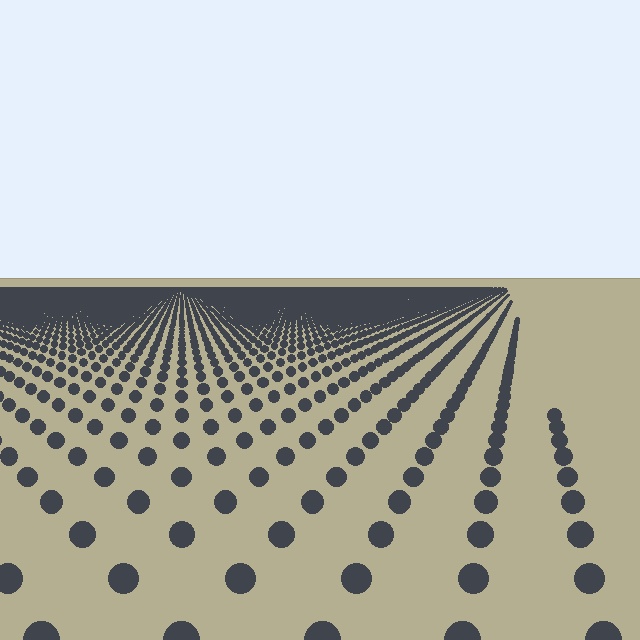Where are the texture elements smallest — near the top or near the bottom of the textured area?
Near the top.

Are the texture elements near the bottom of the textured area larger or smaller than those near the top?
Larger. Near the bottom, elements are closer to the viewer and appear at a bigger on-screen size.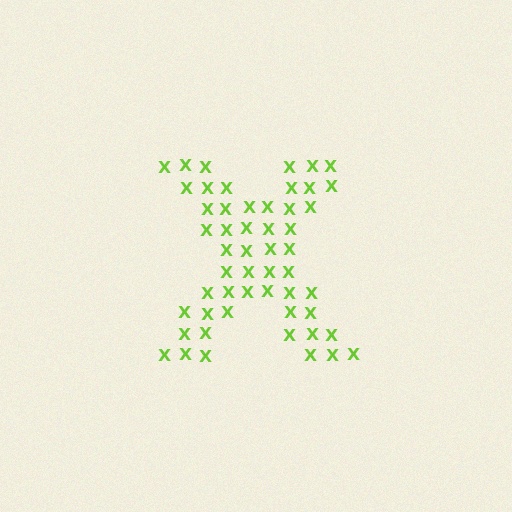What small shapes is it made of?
It is made of small letter X's.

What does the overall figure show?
The overall figure shows the letter X.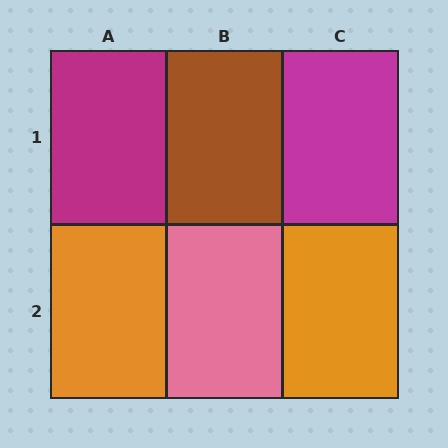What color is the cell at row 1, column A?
Magenta.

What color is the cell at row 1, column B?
Brown.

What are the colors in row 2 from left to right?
Orange, pink, orange.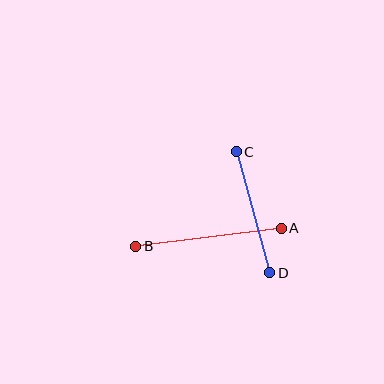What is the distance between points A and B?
The distance is approximately 147 pixels.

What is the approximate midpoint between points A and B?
The midpoint is at approximately (209, 237) pixels.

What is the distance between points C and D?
The distance is approximately 126 pixels.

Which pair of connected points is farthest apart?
Points A and B are farthest apart.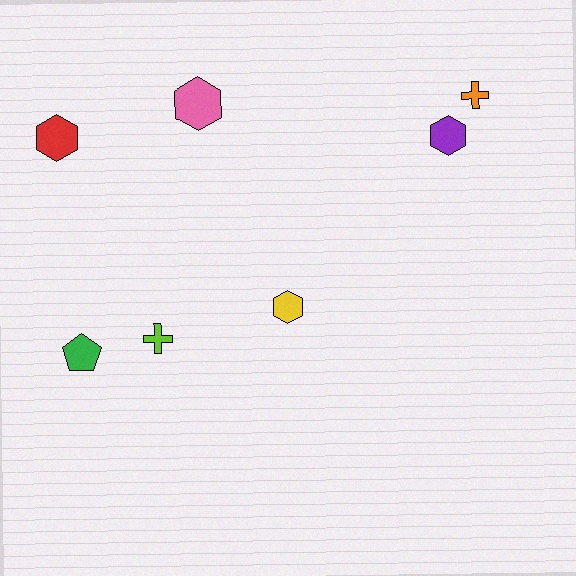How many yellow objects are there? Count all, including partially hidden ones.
There is 1 yellow object.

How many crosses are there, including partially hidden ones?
There are 2 crosses.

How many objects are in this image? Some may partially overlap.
There are 7 objects.